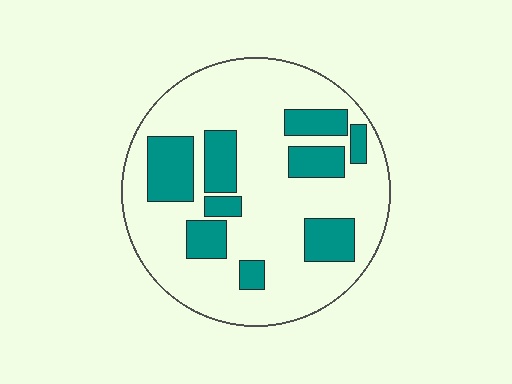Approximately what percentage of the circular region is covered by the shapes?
Approximately 25%.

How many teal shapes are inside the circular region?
9.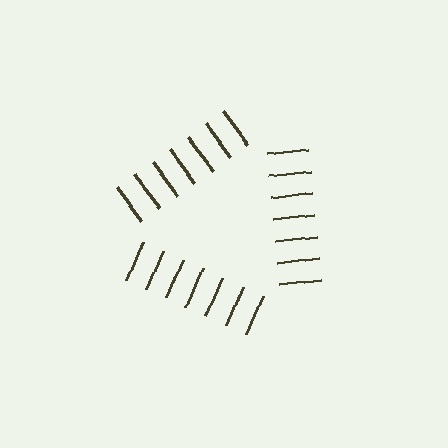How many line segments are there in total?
21 — 7 along each of the 3 edges.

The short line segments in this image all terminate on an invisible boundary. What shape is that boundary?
An illusory triangle — the line segments terminate on its edges but no continuous stroke is drawn.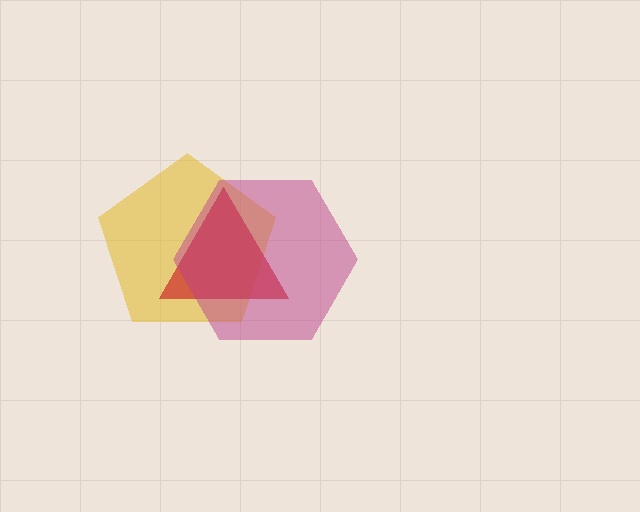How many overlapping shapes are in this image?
There are 3 overlapping shapes in the image.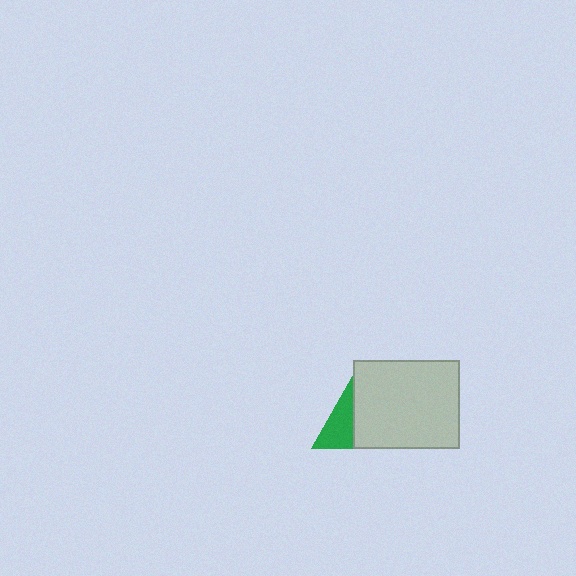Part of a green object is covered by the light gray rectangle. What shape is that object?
It is a triangle.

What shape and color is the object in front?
The object in front is a light gray rectangle.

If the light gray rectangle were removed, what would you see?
You would see the complete green triangle.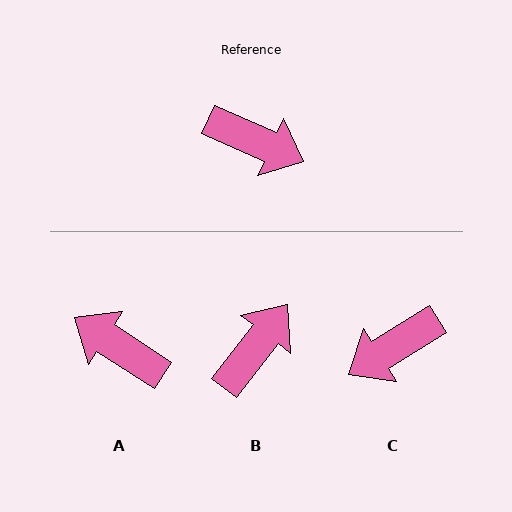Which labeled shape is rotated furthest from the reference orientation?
A, about 171 degrees away.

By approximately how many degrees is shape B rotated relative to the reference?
Approximately 76 degrees counter-clockwise.